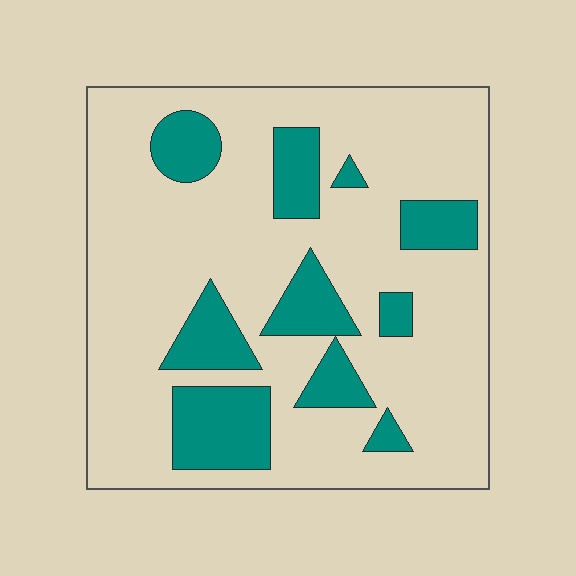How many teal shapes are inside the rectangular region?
10.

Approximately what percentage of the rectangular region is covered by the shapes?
Approximately 20%.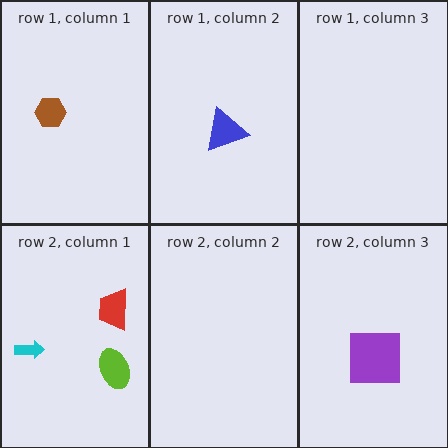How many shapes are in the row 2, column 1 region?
3.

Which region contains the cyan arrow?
The row 2, column 1 region.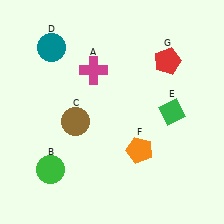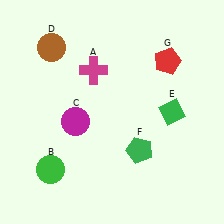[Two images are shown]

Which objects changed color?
C changed from brown to magenta. D changed from teal to brown. F changed from orange to green.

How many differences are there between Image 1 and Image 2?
There are 3 differences between the two images.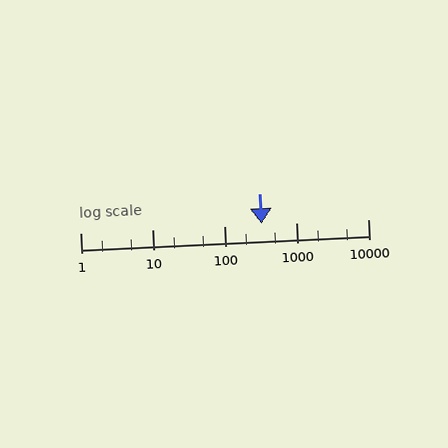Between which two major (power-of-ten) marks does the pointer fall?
The pointer is between 100 and 1000.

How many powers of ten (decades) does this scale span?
The scale spans 4 decades, from 1 to 10000.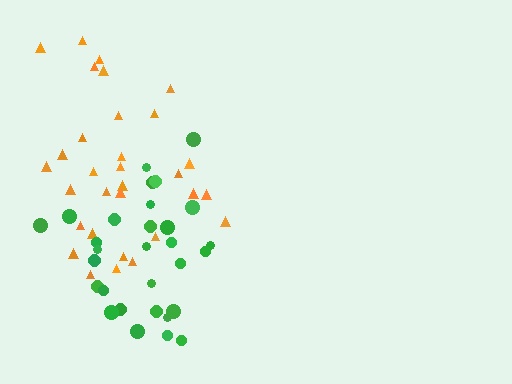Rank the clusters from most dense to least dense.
green, orange.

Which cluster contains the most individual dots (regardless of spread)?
Orange (31).